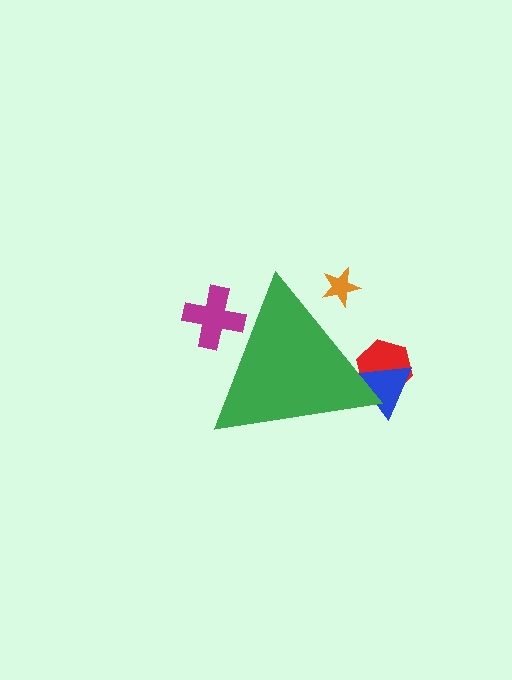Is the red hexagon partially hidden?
Yes, the red hexagon is partially hidden behind the green triangle.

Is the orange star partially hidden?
Yes, the orange star is partially hidden behind the green triangle.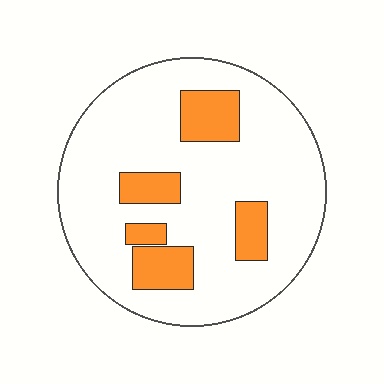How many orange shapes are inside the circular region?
5.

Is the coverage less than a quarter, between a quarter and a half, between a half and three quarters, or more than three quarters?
Less than a quarter.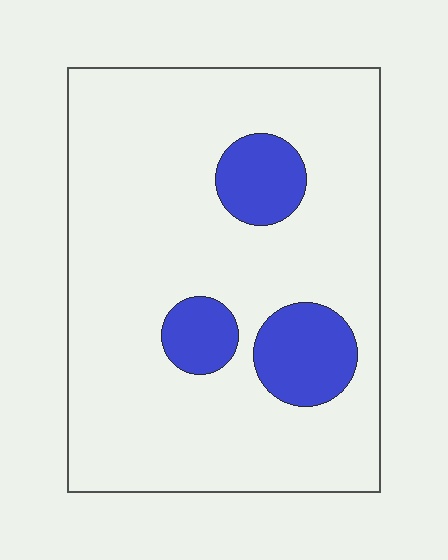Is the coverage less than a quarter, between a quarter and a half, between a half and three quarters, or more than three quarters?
Less than a quarter.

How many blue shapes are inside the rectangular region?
3.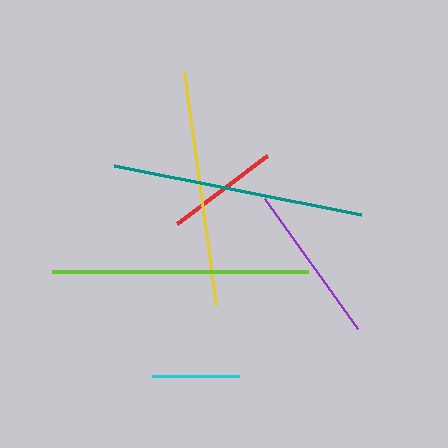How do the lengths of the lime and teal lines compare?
The lime and teal lines are approximately the same length.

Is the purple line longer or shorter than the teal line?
The teal line is longer than the purple line.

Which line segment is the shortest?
The cyan line is the shortest at approximately 86 pixels.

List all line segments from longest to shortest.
From longest to shortest: lime, teal, yellow, purple, red, cyan.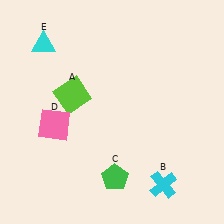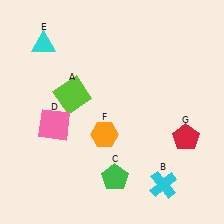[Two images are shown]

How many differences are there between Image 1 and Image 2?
There are 2 differences between the two images.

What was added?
An orange hexagon (F), a red pentagon (G) were added in Image 2.